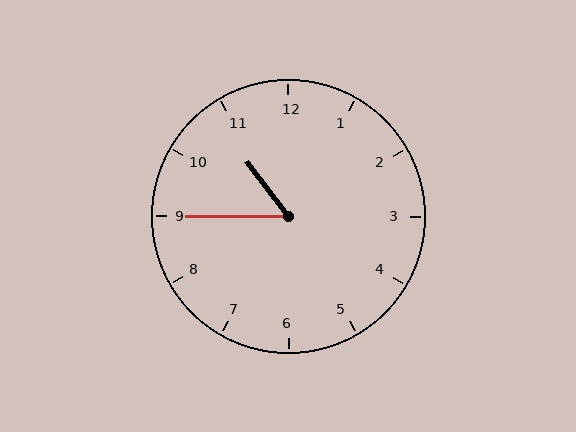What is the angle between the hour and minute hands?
Approximately 52 degrees.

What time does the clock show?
10:45.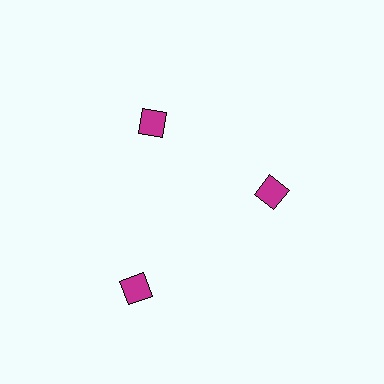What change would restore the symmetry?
The symmetry would be restored by moving it inward, back onto the ring so that all 3 diamonds sit at equal angles and equal distance from the center.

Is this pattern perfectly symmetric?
No. The 3 magenta diamonds are arranged in a ring, but one element near the 7 o'clock position is pushed outward from the center, breaking the 3-fold rotational symmetry.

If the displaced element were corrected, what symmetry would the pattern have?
It would have 3-fold rotational symmetry — the pattern would map onto itself every 120 degrees.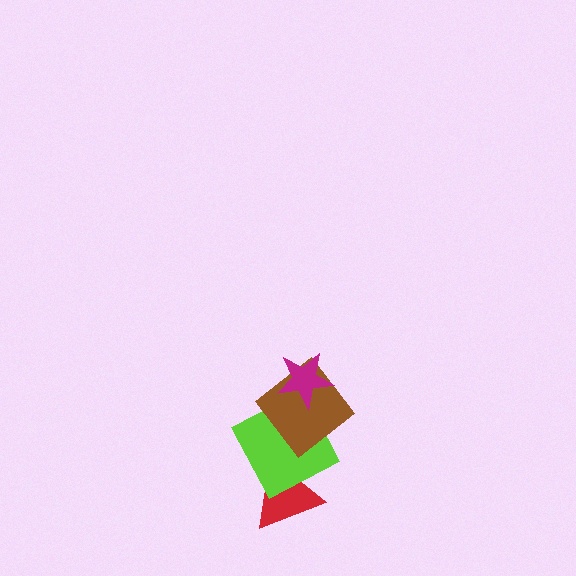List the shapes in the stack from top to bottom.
From top to bottom: the magenta star, the brown diamond, the lime square, the red triangle.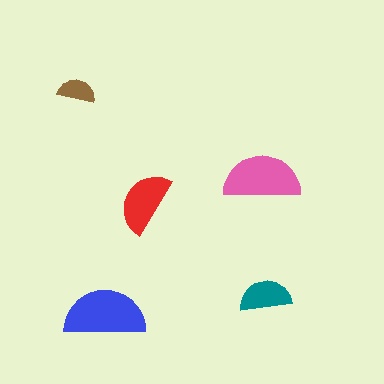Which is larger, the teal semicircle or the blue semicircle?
The blue one.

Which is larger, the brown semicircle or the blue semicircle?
The blue one.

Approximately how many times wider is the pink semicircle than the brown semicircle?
About 2 times wider.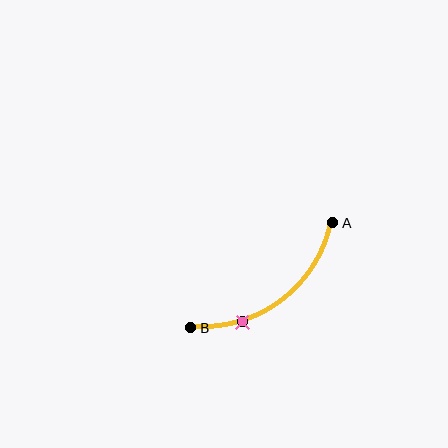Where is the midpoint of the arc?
The arc midpoint is the point on the curve farthest from the straight line joining A and B. It sits below and to the right of that line.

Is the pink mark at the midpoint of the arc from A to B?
No. The pink mark lies on the arc but is closer to endpoint B. The arc midpoint would be at the point on the curve equidistant along the arc from both A and B.